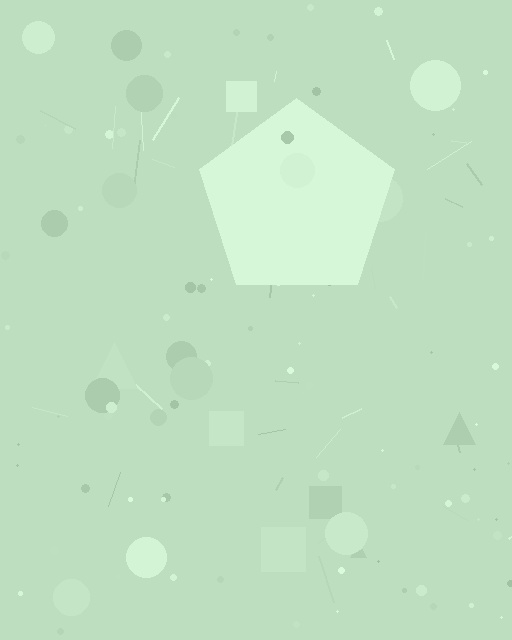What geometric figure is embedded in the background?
A pentagon is embedded in the background.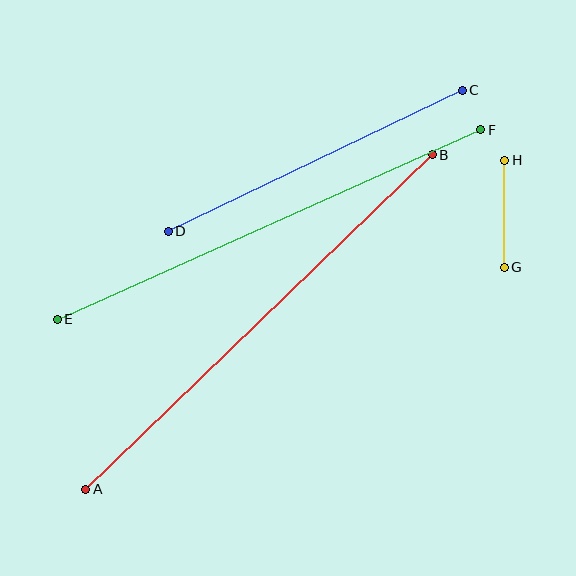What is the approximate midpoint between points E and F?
The midpoint is at approximately (269, 225) pixels.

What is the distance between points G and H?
The distance is approximately 107 pixels.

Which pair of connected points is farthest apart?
Points A and B are farthest apart.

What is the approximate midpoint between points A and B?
The midpoint is at approximately (259, 322) pixels.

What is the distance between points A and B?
The distance is approximately 482 pixels.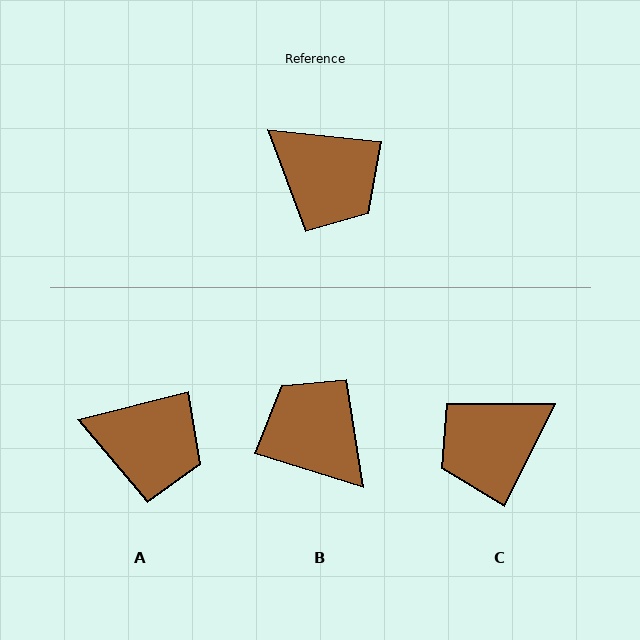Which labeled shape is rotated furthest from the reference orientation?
B, about 169 degrees away.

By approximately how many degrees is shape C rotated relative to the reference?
Approximately 110 degrees clockwise.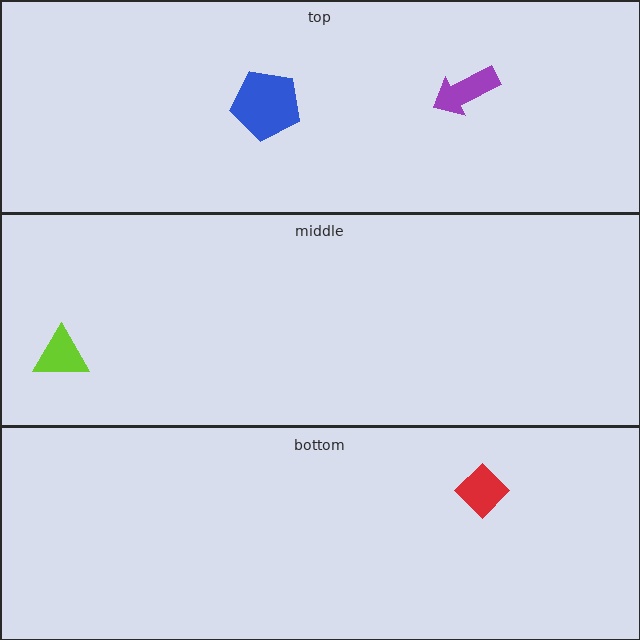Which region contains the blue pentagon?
The top region.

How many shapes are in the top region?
2.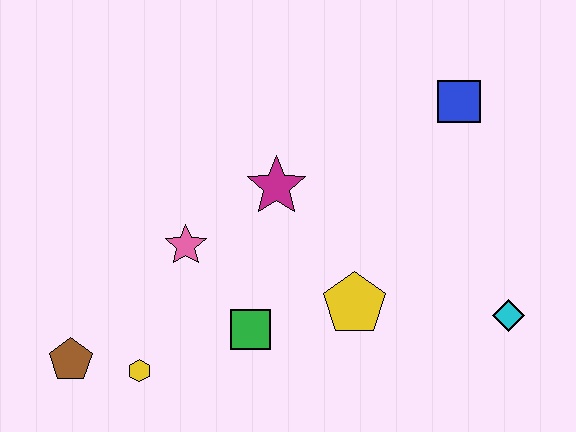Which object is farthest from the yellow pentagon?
The brown pentagon is farthest from the yellow pentagon.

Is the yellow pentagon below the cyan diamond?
No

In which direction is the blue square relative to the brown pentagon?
The blue square is to the right of the brown pentagon.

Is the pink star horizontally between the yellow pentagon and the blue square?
No